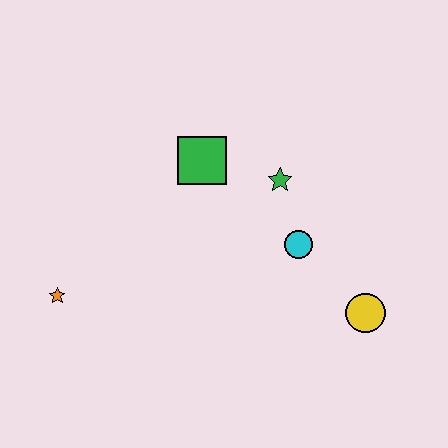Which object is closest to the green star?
The cyan circle is closest to the green star.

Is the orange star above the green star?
No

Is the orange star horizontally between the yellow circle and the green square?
No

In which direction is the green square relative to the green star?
The green square is to the left of the green star.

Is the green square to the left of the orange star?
No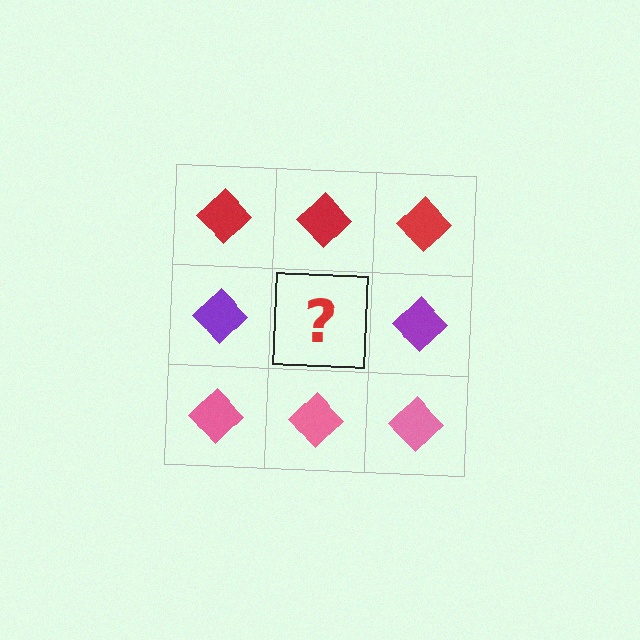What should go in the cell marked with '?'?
The missing cell should contain a purple diamond.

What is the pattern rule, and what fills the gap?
The rule is that each row has a consistent color. The gap should be filled with a purple diamond.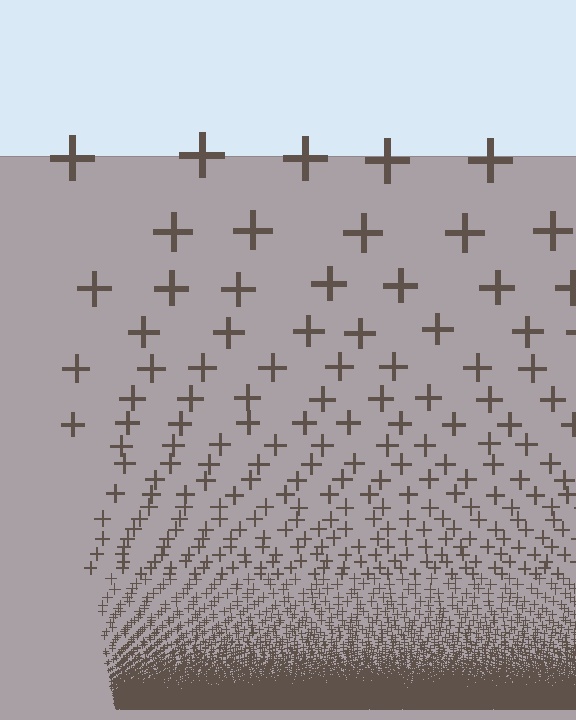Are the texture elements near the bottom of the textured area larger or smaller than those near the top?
Smaller. The gradient is inverted — elements near the bottom are smaller and denser.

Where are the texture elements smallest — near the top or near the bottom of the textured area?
Near the bottom.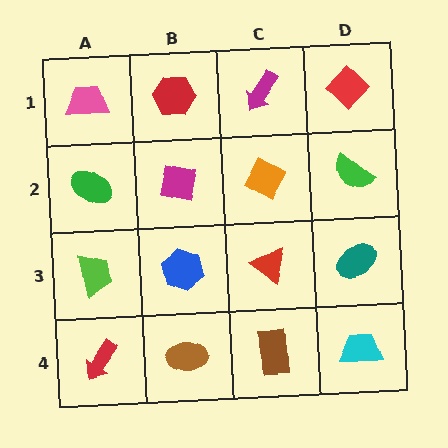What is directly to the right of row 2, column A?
A magenta square.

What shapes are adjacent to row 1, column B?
A magenta square (row 2, column B), a pink trapezoid (row 1, column A), a magenta arrow (row 1, column C).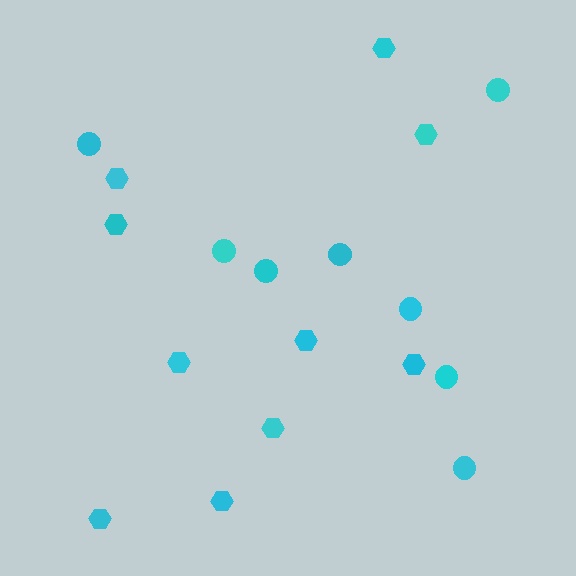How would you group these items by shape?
There are 2 groups: one group of hexagons (10) and one group of circles (8).